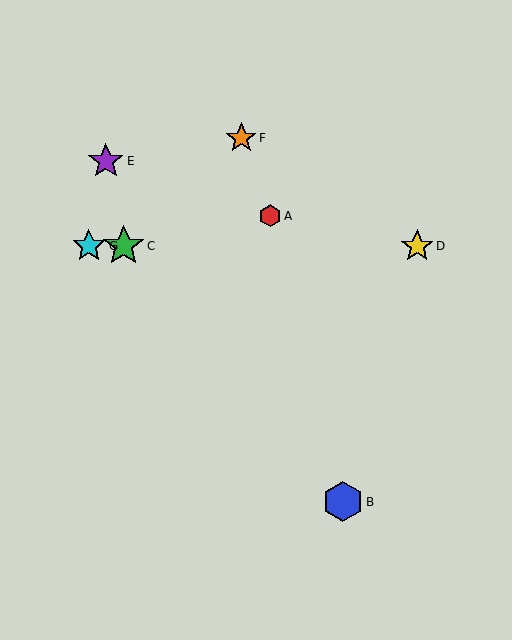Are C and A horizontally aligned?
No, C is at y≈246 and A is at y≈216.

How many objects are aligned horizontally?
3 objects (C, D, G) are aligned horizontally.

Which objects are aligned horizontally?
Objects C, D, G are aligned horizontally.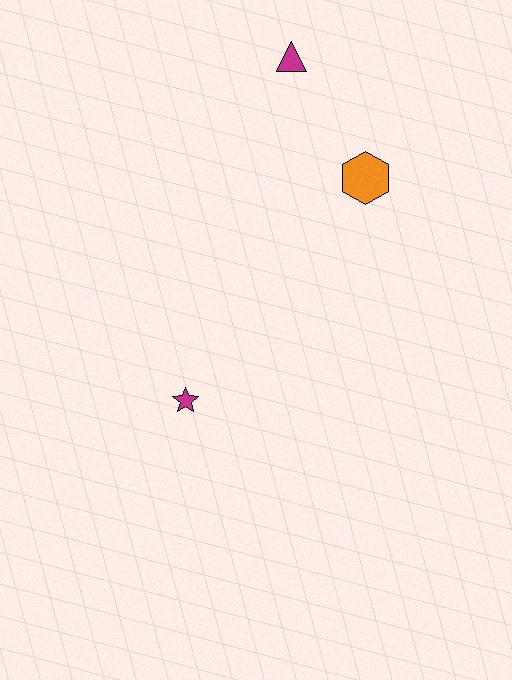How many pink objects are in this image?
There are no pink objects.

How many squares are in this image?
There are no squares.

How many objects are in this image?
There are 3 objects.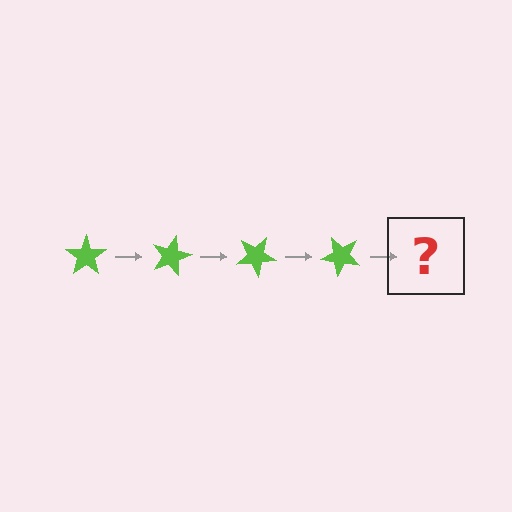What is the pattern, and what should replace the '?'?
The pattern is that the star rotates 15 degrees each step. The '?' should be a lime star rotated 60 degrees.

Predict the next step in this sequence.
The next step is a lime star rotated 60 degrees.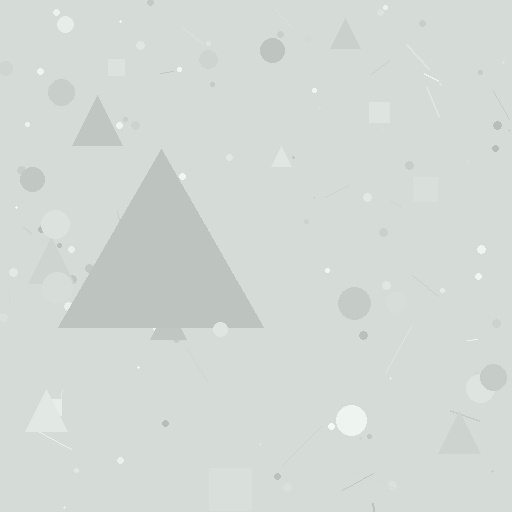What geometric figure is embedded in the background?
A triangle is embedded in the background.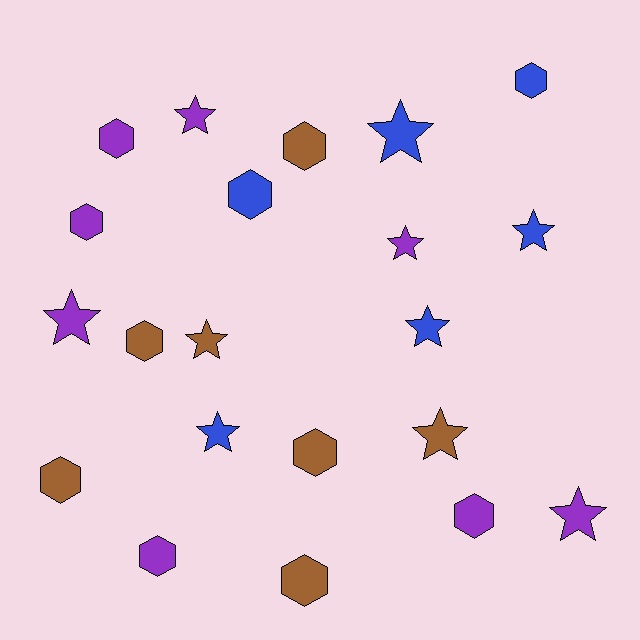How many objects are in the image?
There are 21 objects.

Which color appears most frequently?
Purple, with 8 objects.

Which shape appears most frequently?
Hexagon, with 11 objects.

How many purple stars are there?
There are 4 purple stars.